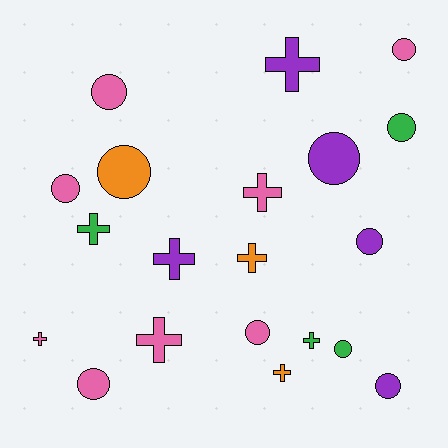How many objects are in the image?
There are 20 objects.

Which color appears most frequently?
Pink, with 8 objects.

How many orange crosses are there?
There are 2 orange crosses.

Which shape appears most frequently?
Circle, with 11 objects.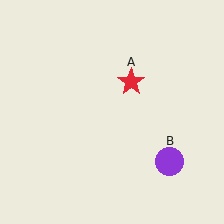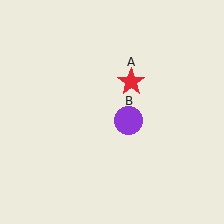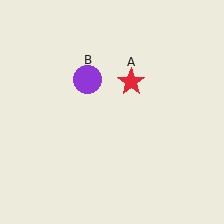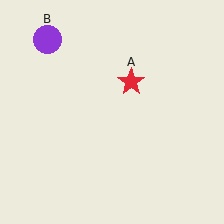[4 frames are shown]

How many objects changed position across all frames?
1 object changed position: purple circle (object B).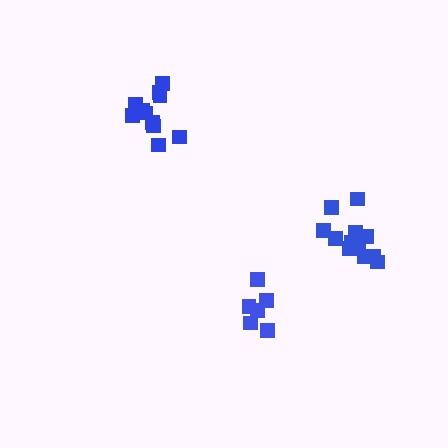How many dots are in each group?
Group 1: 6 dots, Group 2: 11 dots, Group 3: 12 dots (29 total).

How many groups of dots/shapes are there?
There are 3 groups.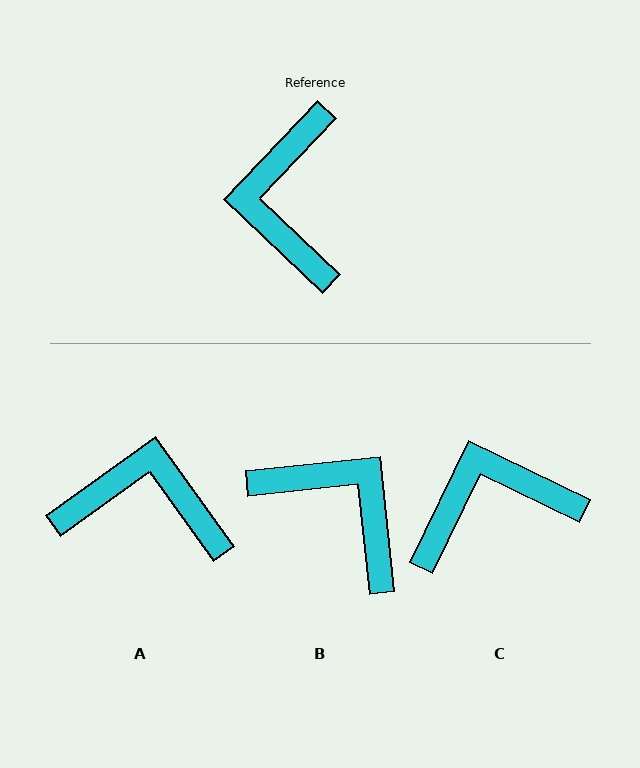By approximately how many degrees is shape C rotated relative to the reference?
Approximately 72 degrees clockwise.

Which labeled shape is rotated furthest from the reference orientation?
B, about 130 degrees away.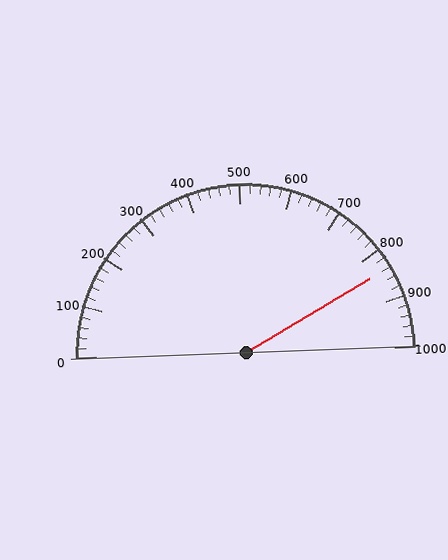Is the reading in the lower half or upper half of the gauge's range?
The reading is in the upper half of the range (0 to 1000).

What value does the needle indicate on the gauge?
The needle indicates approximately 840.